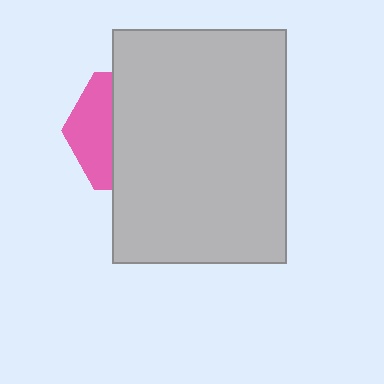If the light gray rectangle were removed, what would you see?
You would see the complete pink hexagon.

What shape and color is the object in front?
The object in front is a light gray rectangle.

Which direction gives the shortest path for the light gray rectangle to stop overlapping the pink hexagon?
Moving right gives the shortest separation.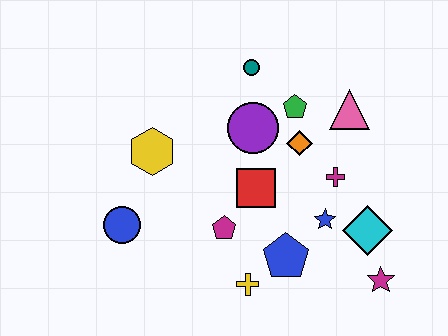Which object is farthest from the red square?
The magenta star is farthest from the red square.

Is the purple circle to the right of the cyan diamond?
No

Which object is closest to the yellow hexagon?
The blue circle is closest to the yellow hexagon.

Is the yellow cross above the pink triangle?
No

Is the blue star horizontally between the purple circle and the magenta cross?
Yes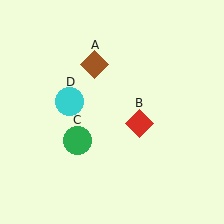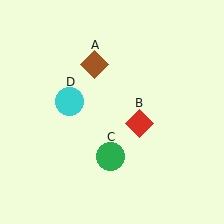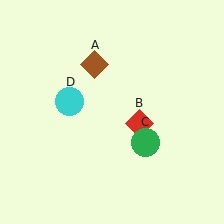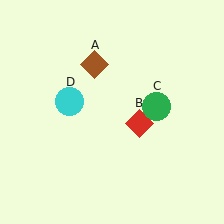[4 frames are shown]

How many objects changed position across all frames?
1 object changed position: green circle (object C).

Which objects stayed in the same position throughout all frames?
Brown diamond (object A) and red diamond (object B) and cyan circle (object D) remained stationary.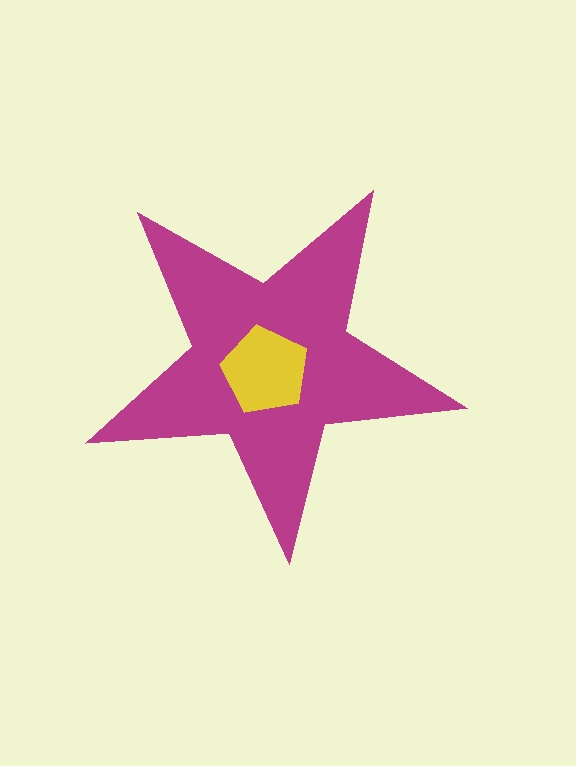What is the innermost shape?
The yellow pentagon.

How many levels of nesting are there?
2.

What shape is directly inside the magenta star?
The yellow pentagon.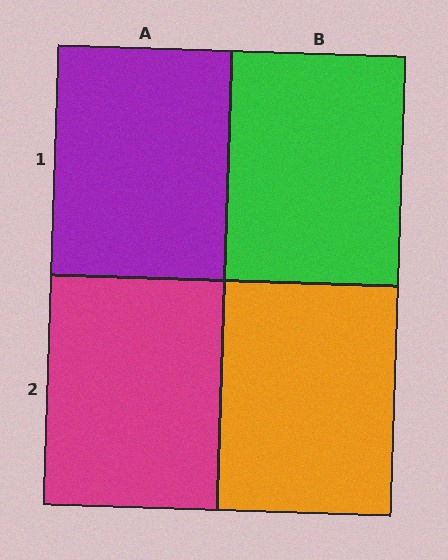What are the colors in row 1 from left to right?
Purple, green.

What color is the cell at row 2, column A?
Magenta.